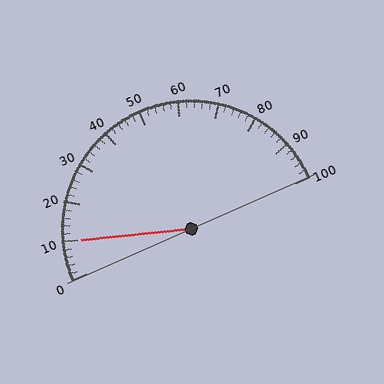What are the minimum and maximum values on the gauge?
The gauge ranges from 0 to 100.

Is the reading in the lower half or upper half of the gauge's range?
The reading is in the lower half of the range (0 to 100).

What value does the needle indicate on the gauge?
The needle indicates approximately 10.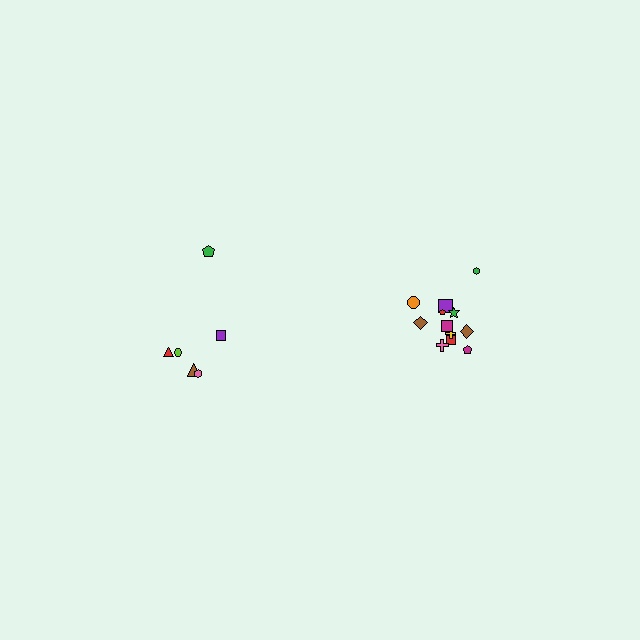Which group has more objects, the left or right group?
The right group.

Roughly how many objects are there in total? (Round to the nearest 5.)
Roughly 20 objects in total.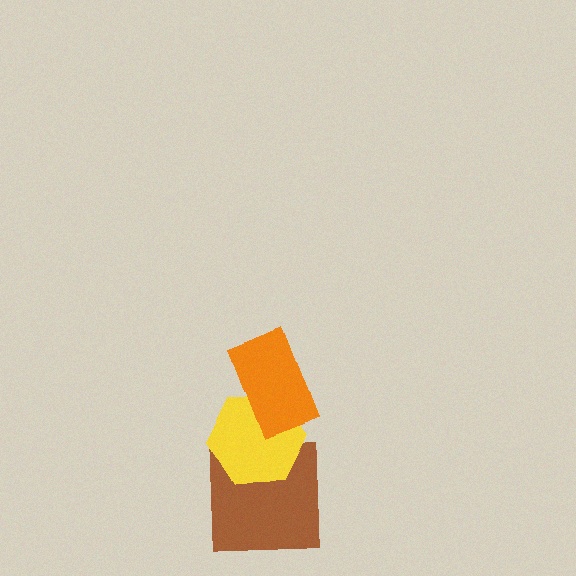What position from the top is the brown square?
The brown square is 3rd from the top.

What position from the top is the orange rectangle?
The orange rectangle is 1st from the top.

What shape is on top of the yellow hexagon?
The orange rectangle is on top of the yellow hexagon.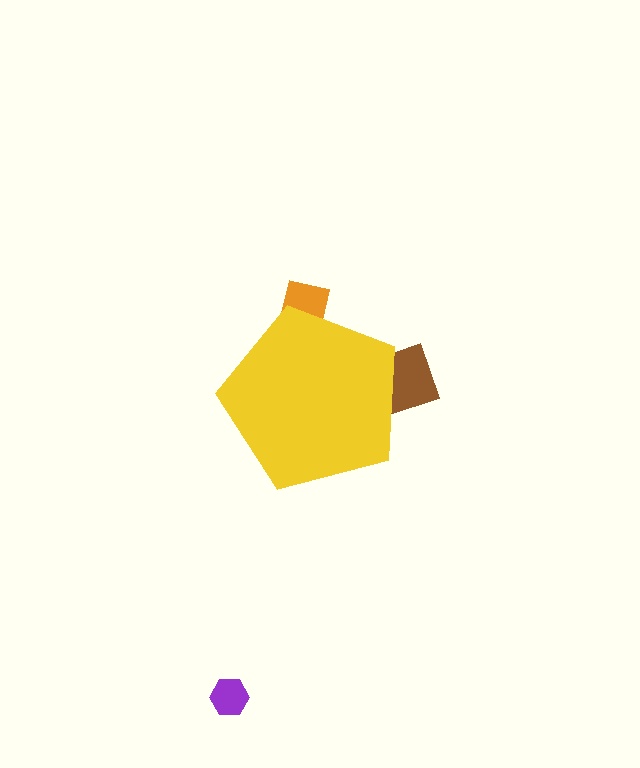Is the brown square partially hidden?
Yes, the brown square is partially hidden behind the yellow pentagon.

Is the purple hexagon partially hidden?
No, the purple hexagon is fully visible.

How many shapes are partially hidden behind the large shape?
2 shapes are partially hidden.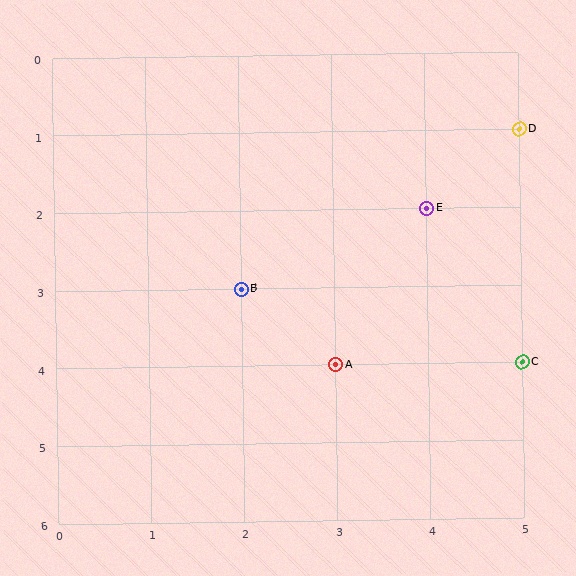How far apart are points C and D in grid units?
Points C and D are 3 rows apart.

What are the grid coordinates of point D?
Point D is at grid coordinates (5, 1).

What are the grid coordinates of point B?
Point B is at grid coordinates (2, 3).